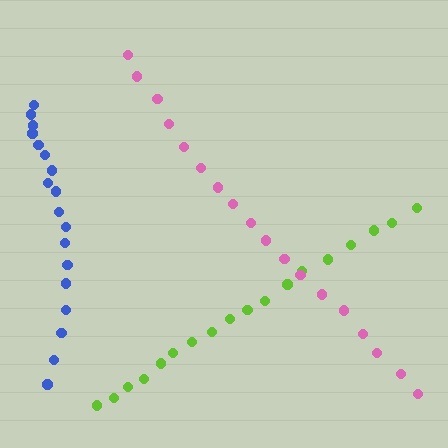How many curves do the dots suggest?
There are 3 distinct paths.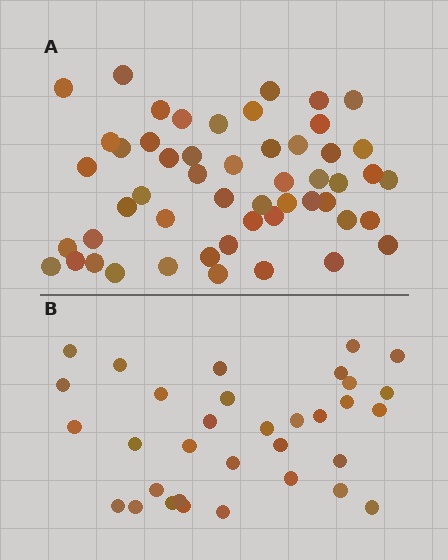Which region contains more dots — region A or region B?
Region A (the top region) has more dots.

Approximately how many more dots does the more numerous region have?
Region A has approximately 20 more dots than region B.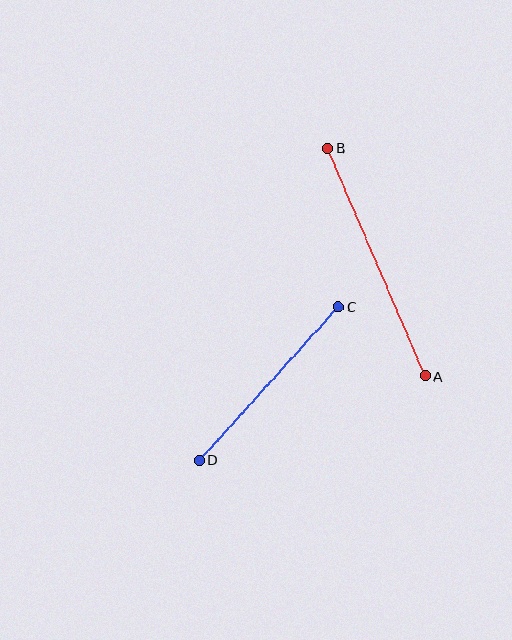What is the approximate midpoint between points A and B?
The midpoint is at approximately (377, 262) pixels.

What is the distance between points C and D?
The distance is approximately 207 pixels.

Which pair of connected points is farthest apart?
Points A and B are farthest apart.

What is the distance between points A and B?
The distance is approximately 248 pixels.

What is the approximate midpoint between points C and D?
The midpoint is at approximately (269, 383) pixels.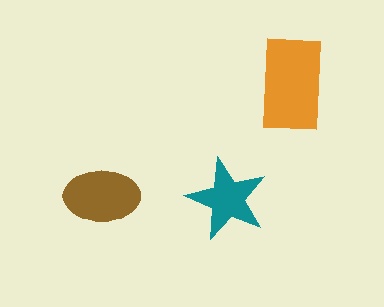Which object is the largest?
The orange rectangle.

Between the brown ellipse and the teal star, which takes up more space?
The brown ellipse.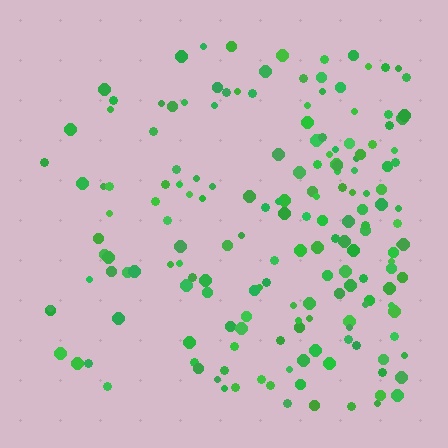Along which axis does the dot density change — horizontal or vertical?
Horizontal.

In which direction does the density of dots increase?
From left to right, with the right side densest.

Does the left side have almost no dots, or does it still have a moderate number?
Still a moderate number, just noticeably fewer than the right.